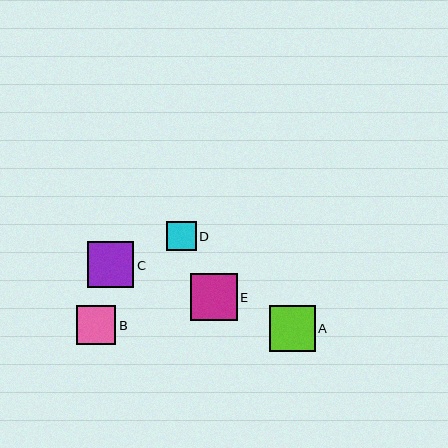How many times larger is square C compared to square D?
Square C is approximately 1.6 times the size of square D.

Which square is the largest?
Square E is the largest with a size of approximately 47 pixels.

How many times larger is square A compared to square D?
Square A is approximately 1.5 times the size of square D.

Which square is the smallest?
Square D is the smallest with a size of approximately 30 pixels.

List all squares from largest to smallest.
From largest to smallest: E, C, A, B, D.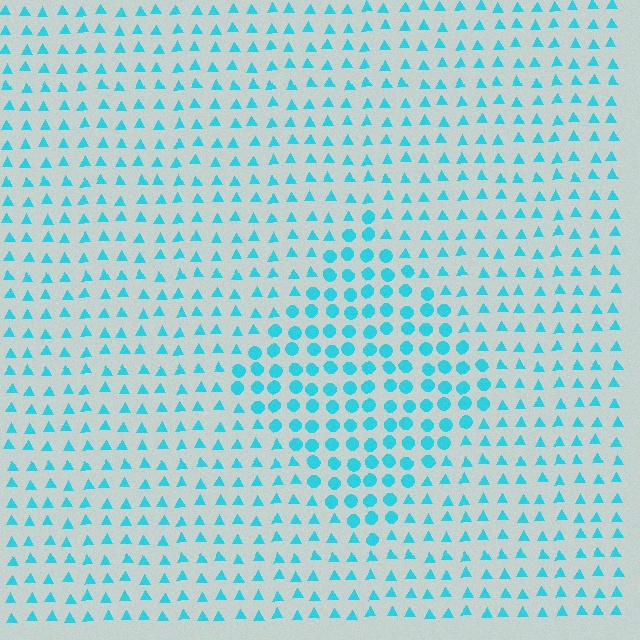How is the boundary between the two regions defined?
The boundary is defined by a change in element shape: circles inside vs. triangles outside. All elements share the same color and spacing.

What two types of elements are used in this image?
The image uses circles inside the diamond region and triangles outside it.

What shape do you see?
I see a diamond.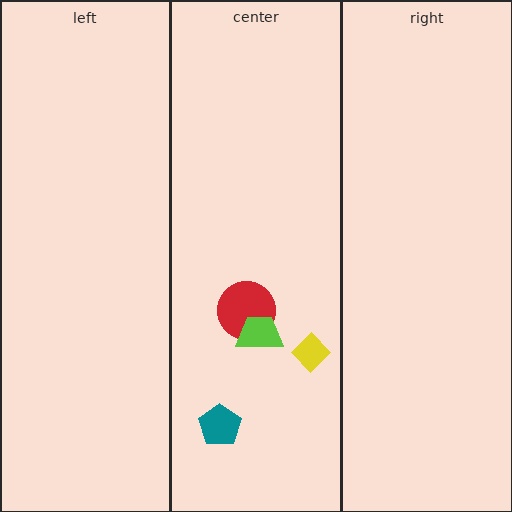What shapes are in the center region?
The teal pentagon, the yellow diamond, the red circle, the lime trapezoid.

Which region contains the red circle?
The center region.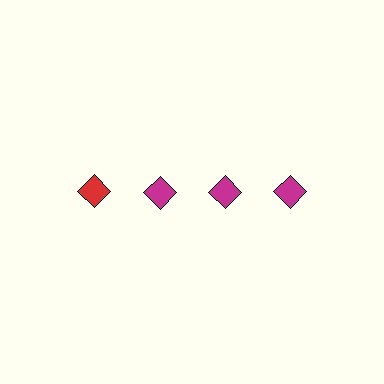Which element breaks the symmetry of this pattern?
The red diamond in the top row, leftmost column breaks the symmetry. All other shapes are magenta diamonds.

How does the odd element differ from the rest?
It has a different color: red instead of magenta.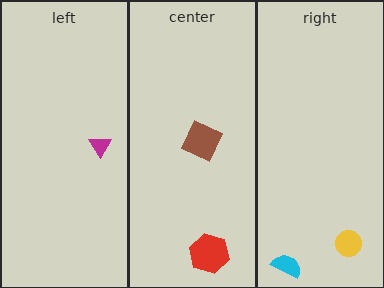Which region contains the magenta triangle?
The left region.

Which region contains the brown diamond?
The center region.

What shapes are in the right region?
The yellow circle, the cyan semicircle.